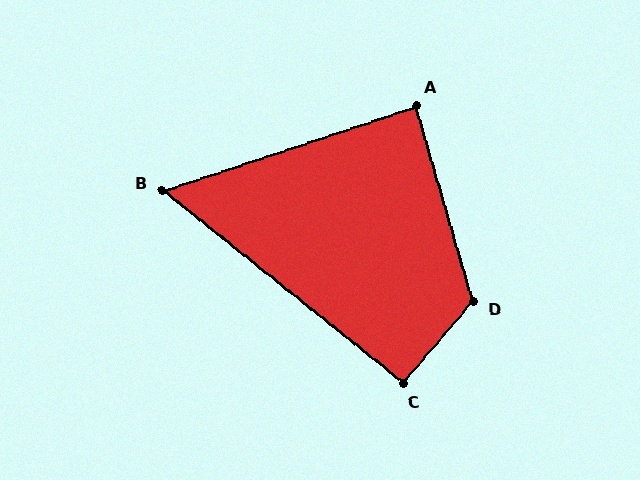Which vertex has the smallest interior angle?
B, at approximately 57 degrees.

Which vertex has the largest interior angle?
D, at approximately 123 degrees.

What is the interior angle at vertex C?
Approximately 92 degrees (approximately right).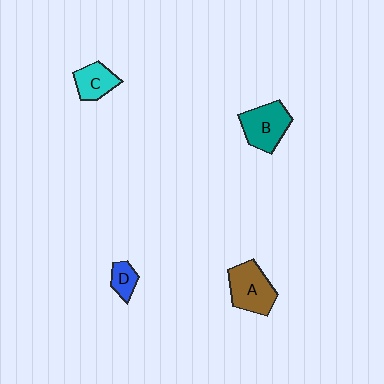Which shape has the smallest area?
Shape D (blue).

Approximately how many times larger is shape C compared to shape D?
Approximately 1.5 times.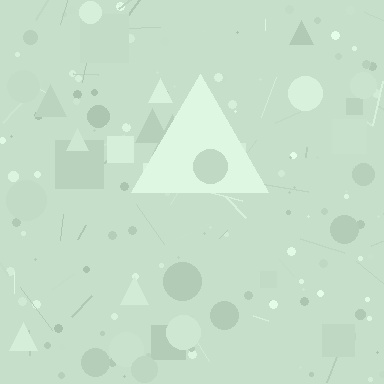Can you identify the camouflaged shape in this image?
The camouflaged shape is a triangle.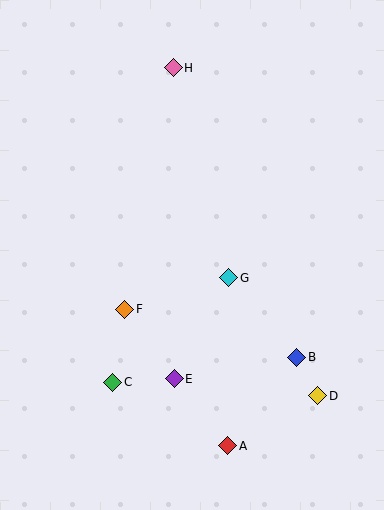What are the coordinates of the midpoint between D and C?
The midpoint between D and C is at (215, 389).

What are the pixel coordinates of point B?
Point B is at (297, 357).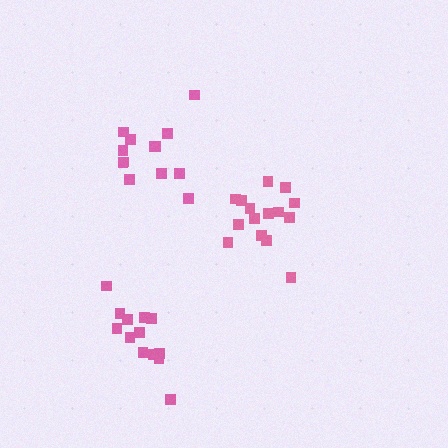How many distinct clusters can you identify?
There are 3 distinct clusters.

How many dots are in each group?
Group 1: 13 dots, Group 2: 15 dots, Group 3: 13 dots (41 total).